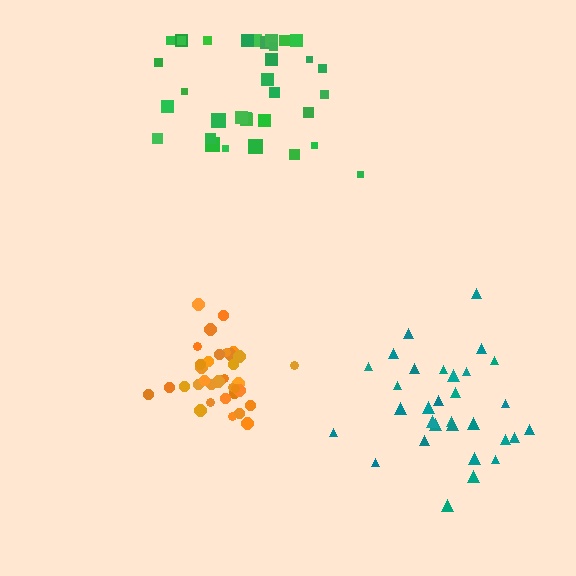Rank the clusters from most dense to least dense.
orange, teal, green.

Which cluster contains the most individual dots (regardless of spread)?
Green (35).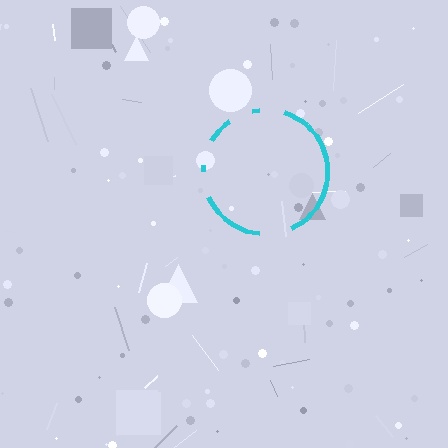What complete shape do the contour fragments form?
The contour fragments form a circle.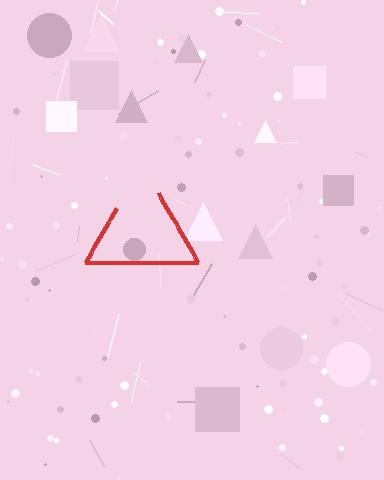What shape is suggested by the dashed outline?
The dashed outline suggests a triangle.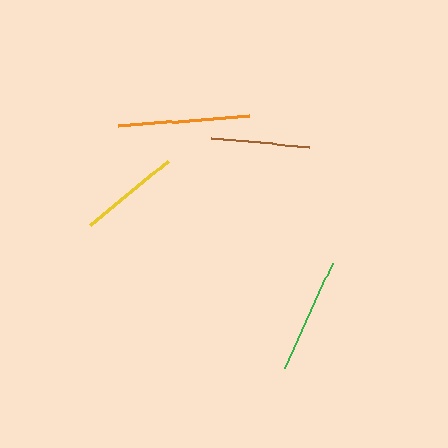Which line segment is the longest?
The orange line is the longest at approximately 131 pixels.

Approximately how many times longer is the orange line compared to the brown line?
The orange line is approximately 1.3 times the length of the brown line.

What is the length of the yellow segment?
The yellow segment is approximately 101 pixels long.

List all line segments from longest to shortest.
From longest to shortest: orange, green, yellow, brown.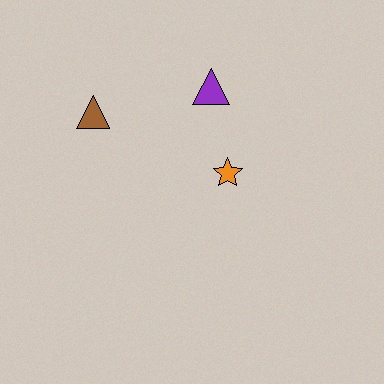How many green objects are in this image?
There are no green objects.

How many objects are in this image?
There are 3 objects.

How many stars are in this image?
There is 1 star.